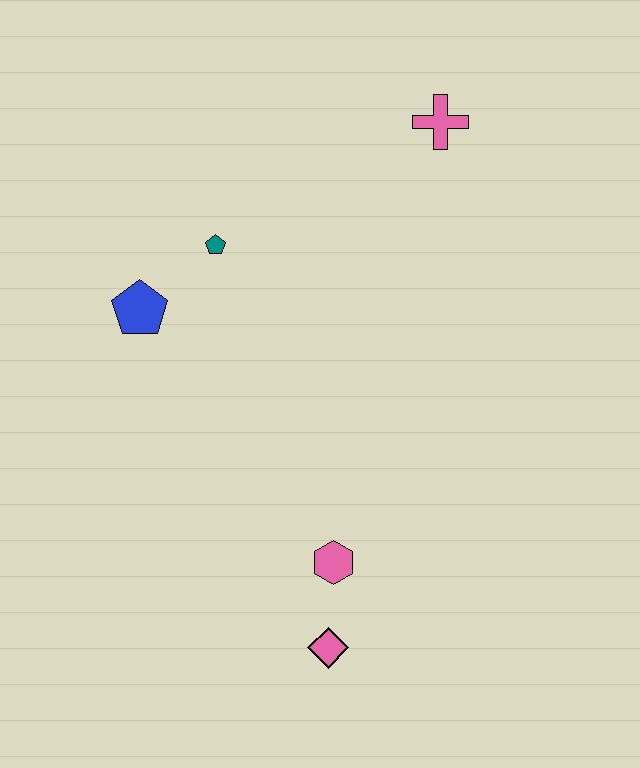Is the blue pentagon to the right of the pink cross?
No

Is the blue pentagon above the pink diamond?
Yes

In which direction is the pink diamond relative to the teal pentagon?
The pink diamond is below the teal pentagon.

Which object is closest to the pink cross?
The teal pentagon is closest to the pink cross.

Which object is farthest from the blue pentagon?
The pink diamond is farthest from the blue pentagon.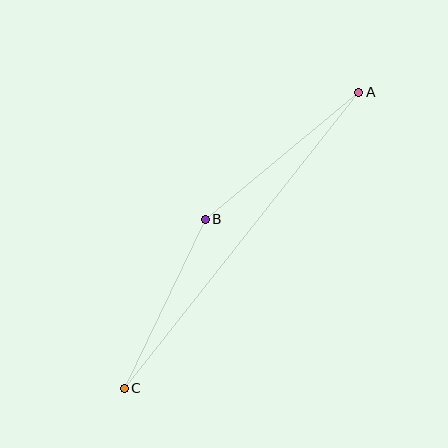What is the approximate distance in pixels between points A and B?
The distance between A and B is approximately 199 pixels.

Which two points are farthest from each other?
Points A and C are farthest from each other.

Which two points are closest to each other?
Points B and C are closest to each other.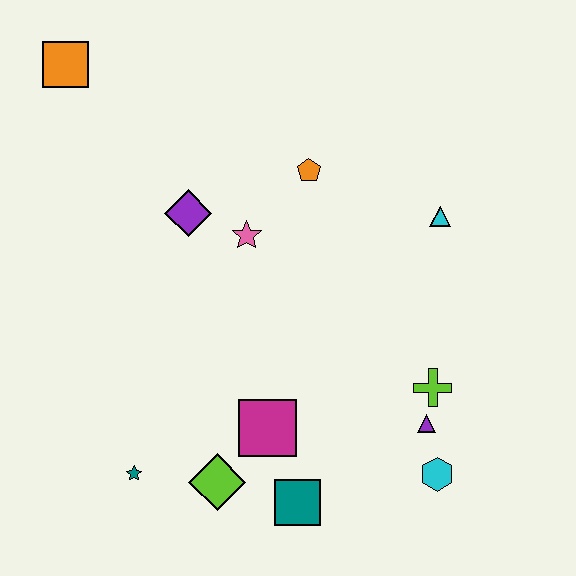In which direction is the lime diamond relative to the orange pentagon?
The lime diamond is below the orange pentagon.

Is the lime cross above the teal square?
Yes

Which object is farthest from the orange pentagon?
The teal star is farthest from the orange pentagon.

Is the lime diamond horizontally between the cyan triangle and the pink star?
No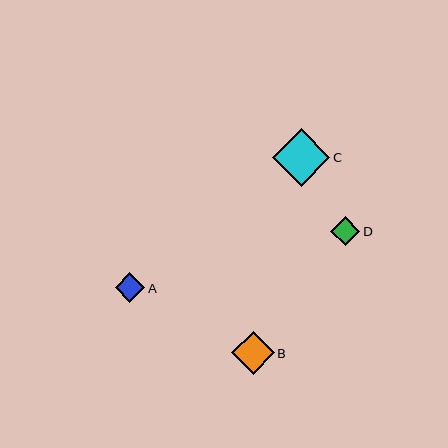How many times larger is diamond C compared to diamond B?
Diamond C is approximately 1.4 times the size of diamond B.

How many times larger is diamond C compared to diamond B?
Diamond C is approximately 1.4 times the size of diamond B.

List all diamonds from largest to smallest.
From largest to smallest: C, B, A, D.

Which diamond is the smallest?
Diamond D is the smallest with a size of approximately 29 pixels.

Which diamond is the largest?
Diamond C is the largest with a size of approximately 58 pixels.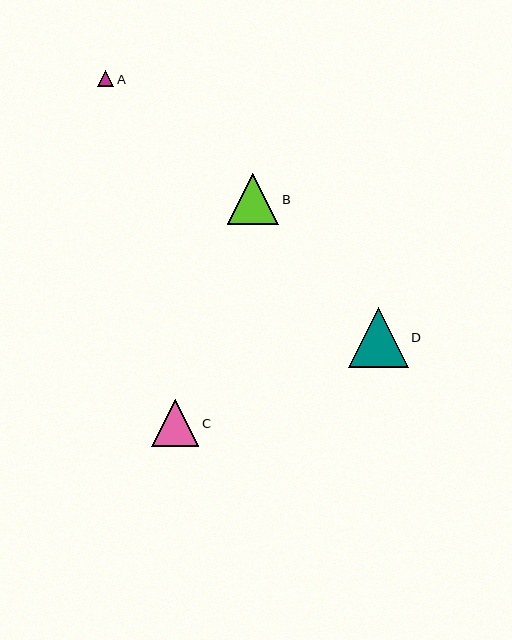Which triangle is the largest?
Triangle D is the largest with a size of approximately 60 pixels.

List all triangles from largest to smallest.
From largest to smallest: D, B, C, A.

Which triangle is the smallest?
Triangle A is the smallest with a size of approximately 16 pixels.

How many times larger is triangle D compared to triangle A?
Triangle D is approximately 3.8 times the size of triangle A.